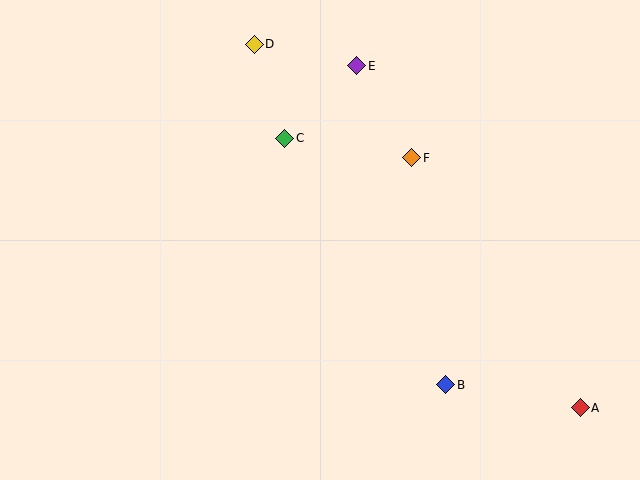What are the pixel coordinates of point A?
Point A is at (580, 408).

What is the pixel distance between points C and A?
The distance between C and A is 400 pixels.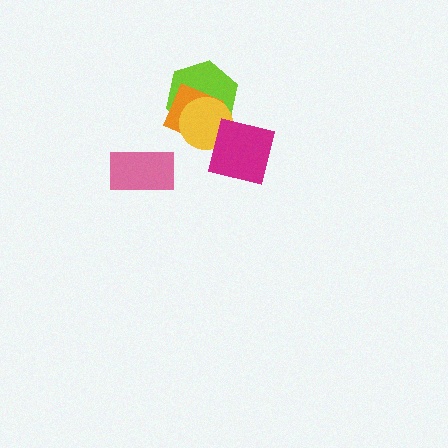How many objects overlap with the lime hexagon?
3 objects overlap with the lime hexagon.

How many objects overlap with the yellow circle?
3 objects overlap with the yellow circle.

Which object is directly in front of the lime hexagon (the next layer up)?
The orange diamond is directly in front of the lime hexagon.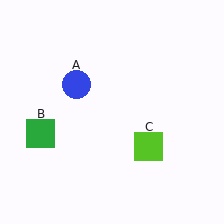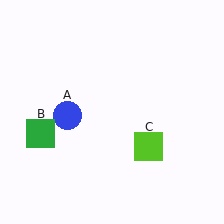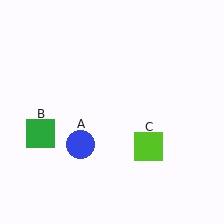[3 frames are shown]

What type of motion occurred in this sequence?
The blue circle (object A) rotated counterclockwise around the center of the scene.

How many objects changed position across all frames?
1 object changed position: blue circle (object A).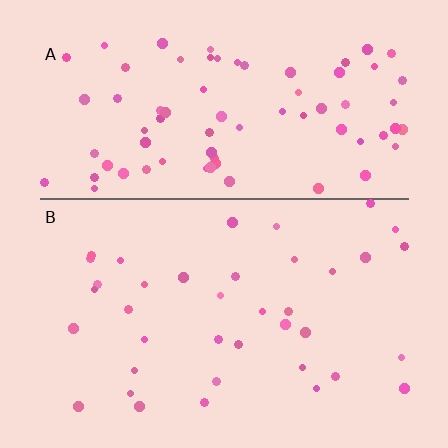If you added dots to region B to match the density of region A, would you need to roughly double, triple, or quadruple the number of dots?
Approximately double.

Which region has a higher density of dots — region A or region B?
A (the top).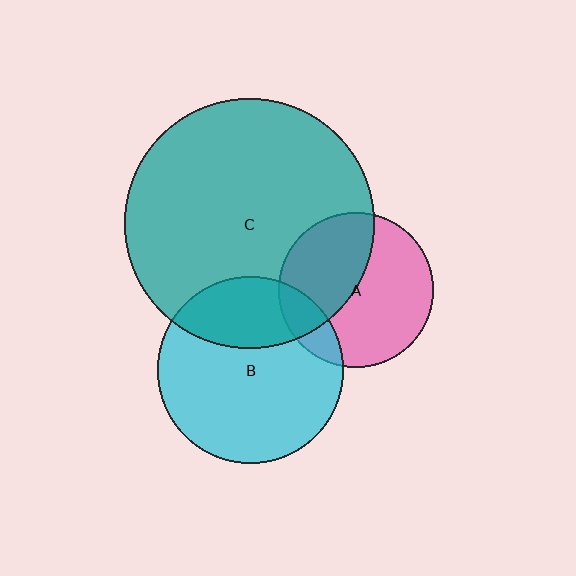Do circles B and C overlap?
Yes.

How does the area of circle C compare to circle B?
Approximately 1.8 times.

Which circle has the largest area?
Circle C (teal).